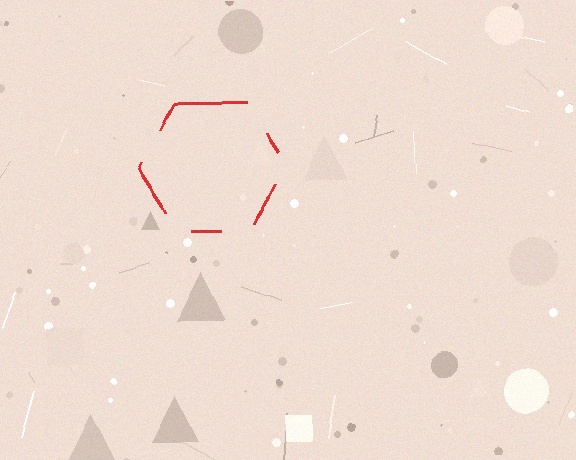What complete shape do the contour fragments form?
The contour fragments form a hexagon.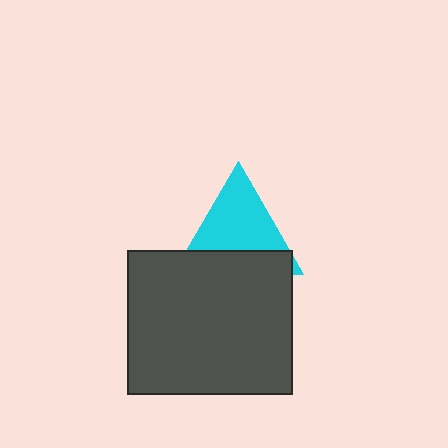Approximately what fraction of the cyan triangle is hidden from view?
Roughly 39% of the cyan triangle is hidden behind the dark gray rectangle.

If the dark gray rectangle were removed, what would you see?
You would see the complete cyan triangle.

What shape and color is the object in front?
The object in front is a dark gray rectangle.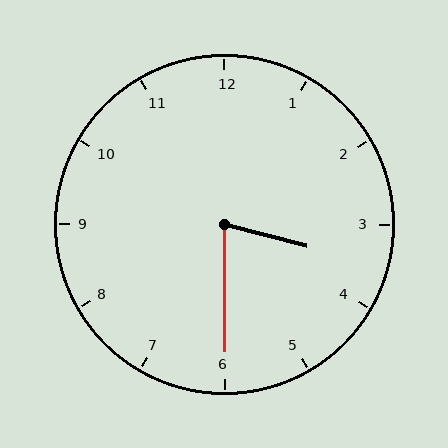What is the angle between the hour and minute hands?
Approximately 75 degrees.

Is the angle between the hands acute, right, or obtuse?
It is acute.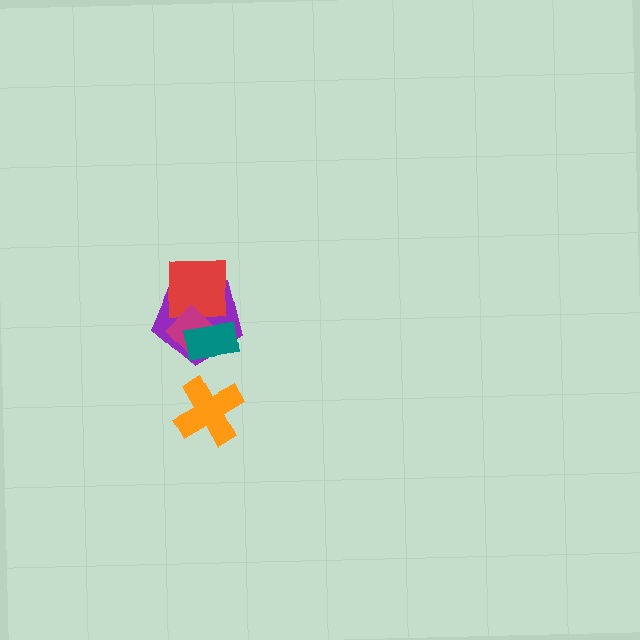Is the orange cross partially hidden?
No, no other shape covers it.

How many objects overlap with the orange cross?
0 objects overlap with the orange cross.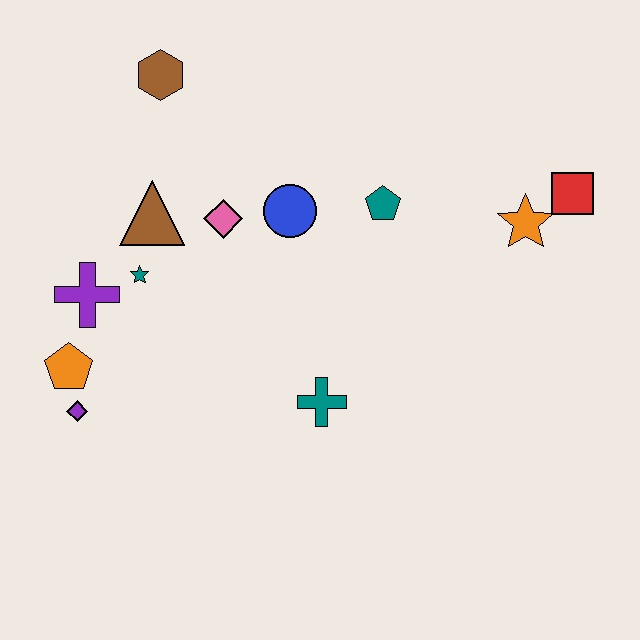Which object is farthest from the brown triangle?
The red square is farthest from the brown triangle.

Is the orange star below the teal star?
No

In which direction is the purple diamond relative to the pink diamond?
The purple diamond is below the pink diamond.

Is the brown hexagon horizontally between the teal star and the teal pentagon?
Yes